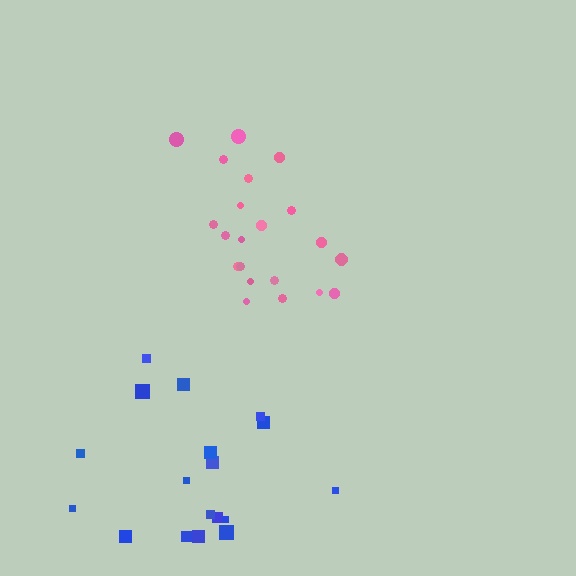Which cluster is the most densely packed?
Pink.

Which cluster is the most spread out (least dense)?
Blue.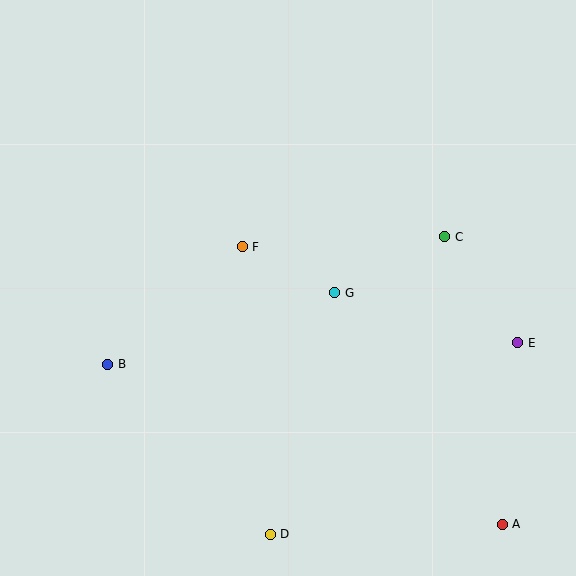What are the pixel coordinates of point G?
Point G is at (335, 293).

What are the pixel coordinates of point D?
Point D is at (270, 534).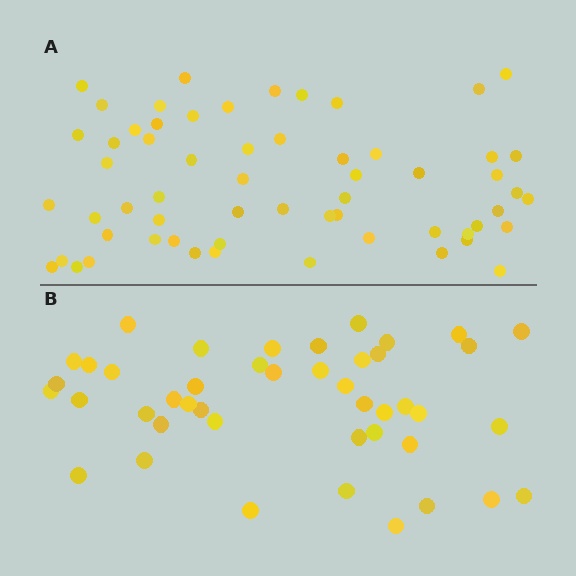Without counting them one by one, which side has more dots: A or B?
Region A (the top region) has more dots.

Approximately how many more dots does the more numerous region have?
Region A has approximately 15 more dots than region B.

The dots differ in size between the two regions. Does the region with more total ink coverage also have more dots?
No. Region B has more total ink coverage because its dots are larger, but region A actually contains more individual dots. Total area can be misleading — the number of items is what matters here.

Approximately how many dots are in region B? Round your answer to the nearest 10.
About 40 dots. (The exact count is 44, which rounds to 40.)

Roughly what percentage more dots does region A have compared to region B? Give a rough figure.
About 35% more.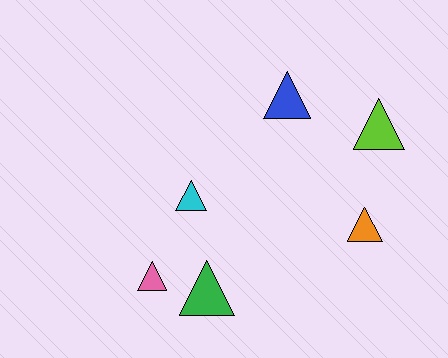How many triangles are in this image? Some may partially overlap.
There are 6 triangles.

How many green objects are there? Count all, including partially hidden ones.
There is 1 green object.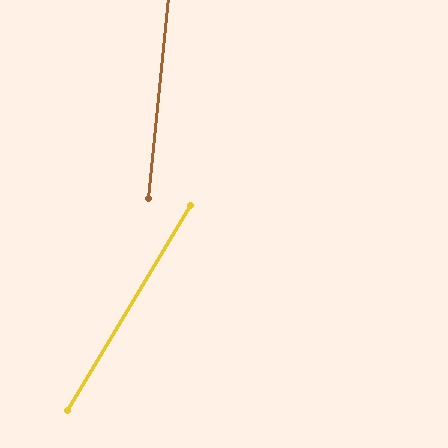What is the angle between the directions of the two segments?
Approximately 25 degrees.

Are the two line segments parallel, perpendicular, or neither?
Neither parallel nor perpendicular — they differ by about 25°.